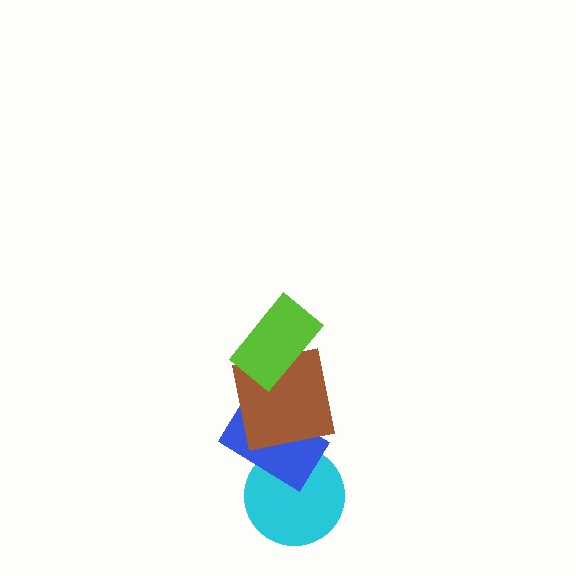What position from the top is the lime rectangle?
The lime rectangle is 1st from the top.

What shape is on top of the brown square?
The lime rectangle is on top of the brown square.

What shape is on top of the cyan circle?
The blue rectangle is on top of the cyan circle.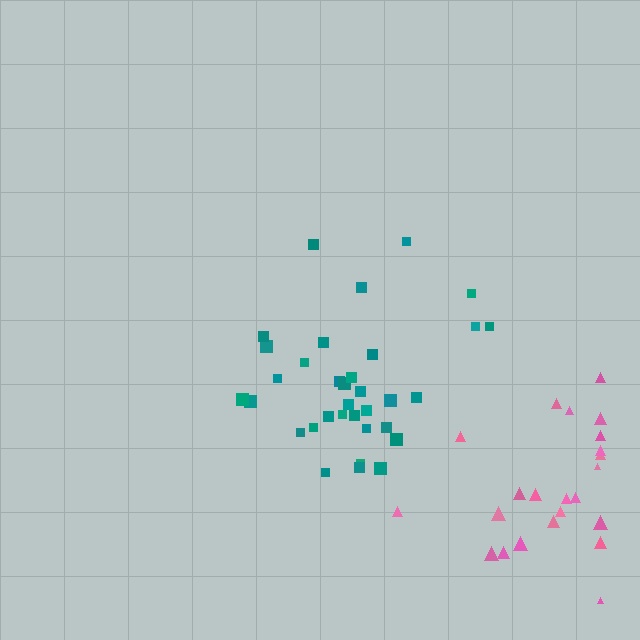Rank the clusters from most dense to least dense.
teal, pink.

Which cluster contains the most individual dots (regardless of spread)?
Teal (34).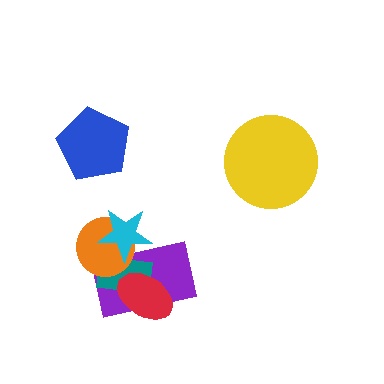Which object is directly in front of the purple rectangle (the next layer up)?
The teal rectangle is directly in front of the purple rectangle.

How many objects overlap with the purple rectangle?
4 objects overlap with the purple rectangle.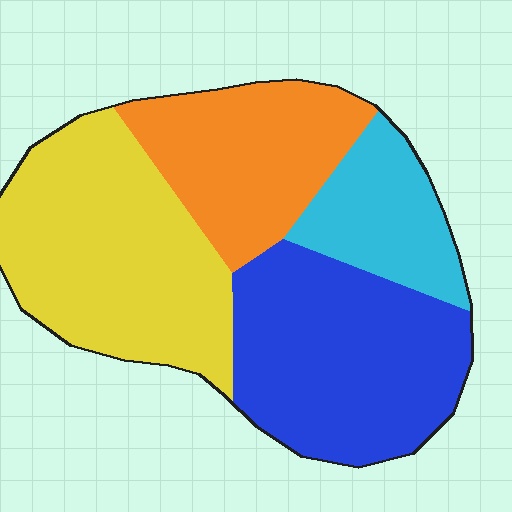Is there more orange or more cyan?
Orange.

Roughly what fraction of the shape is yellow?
Yellow covers around 35% of the shape.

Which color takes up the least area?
Cyan, at roughly 15%.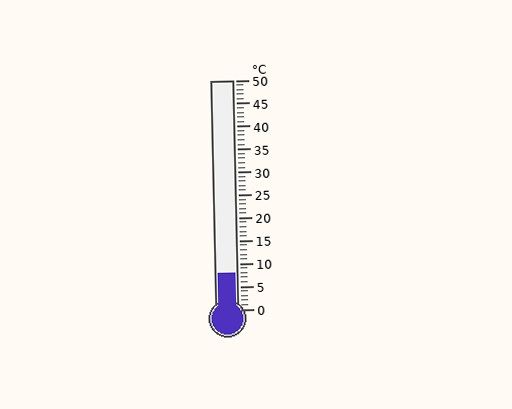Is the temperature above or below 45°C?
The temperature is below 45°C.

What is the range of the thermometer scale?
The thermometer scale ranges from 0°C to 50°C.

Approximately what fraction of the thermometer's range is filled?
The thermometer is filled to approximately 15% of its range.